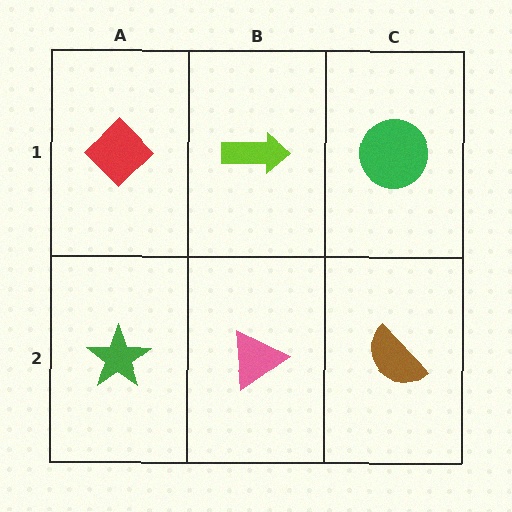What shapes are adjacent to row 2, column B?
A lime arrow (row 1, column B), a green star (row 2, column A), a brown semicircle (row 2, column C).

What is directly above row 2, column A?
A red diamond.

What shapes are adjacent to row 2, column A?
A red diamond (row 1, column A), a pink triangle (row 2, column B).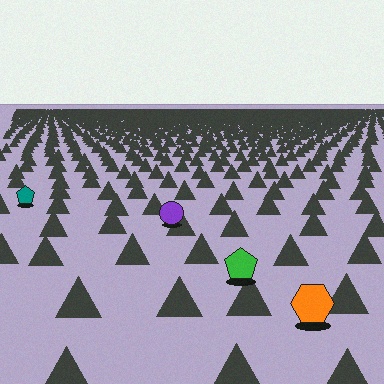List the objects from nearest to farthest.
From nearest to farthest: the orange hexagon, the green pentagon, the purple circle, the teal pentagon.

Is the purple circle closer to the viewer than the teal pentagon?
Yes. The purple circle is closer — you can tell from the texture gradient: the ground texture is coarser near it.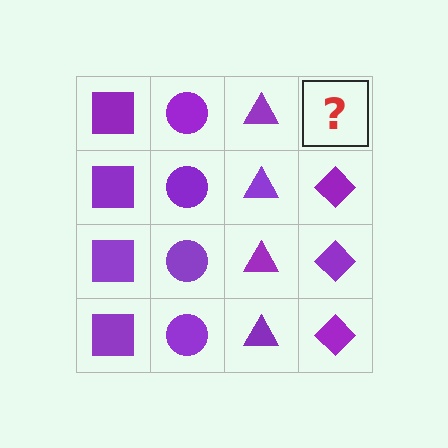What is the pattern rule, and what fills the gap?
The rule is that each column has a consistent shape. The gap should be filled with a purple diamond.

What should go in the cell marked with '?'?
The missing cell should contain a purple diamond.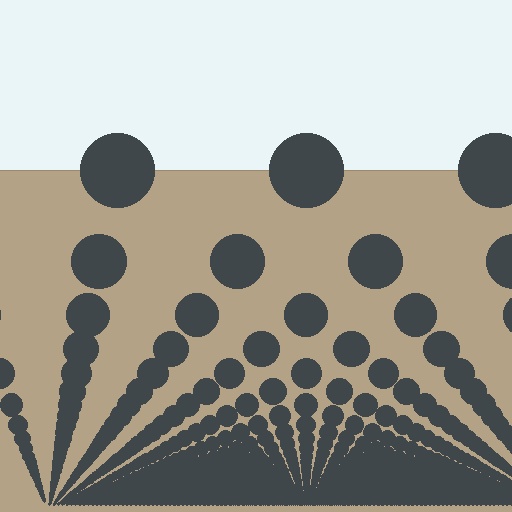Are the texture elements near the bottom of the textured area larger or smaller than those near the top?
Smaller. The gradient is inverted — elements near the bottom are smaller and denser.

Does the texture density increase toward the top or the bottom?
Density increases toward the bottom.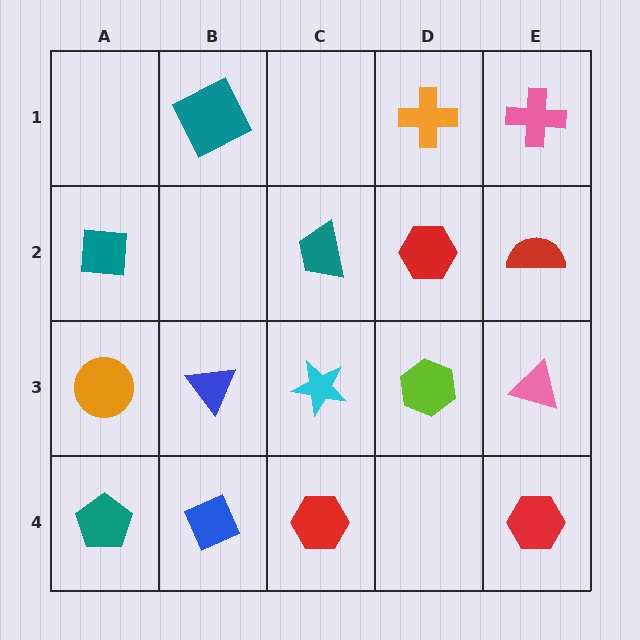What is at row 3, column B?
A blue triangle.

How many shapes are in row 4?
4 shapes.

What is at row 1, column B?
A teal square.